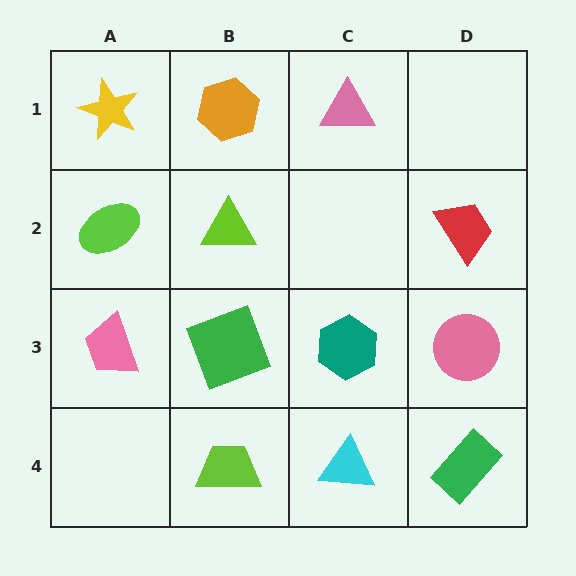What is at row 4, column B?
A lime trapezoid.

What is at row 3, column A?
A pink trapezoid.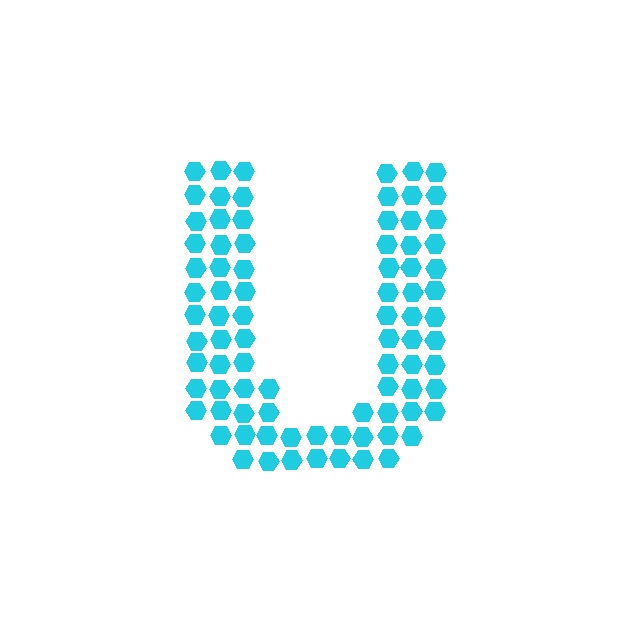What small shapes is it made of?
It is made of small hexagons.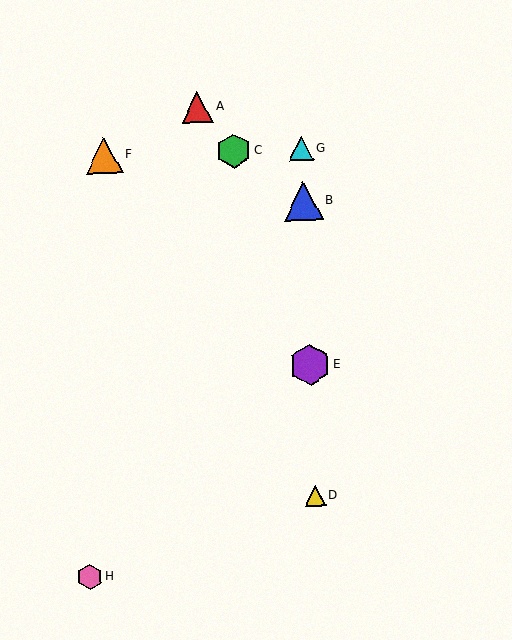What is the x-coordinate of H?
Object H is at x≈90.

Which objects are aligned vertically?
Objects B, D, E, G are aligned vertically.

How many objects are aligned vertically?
4 objects (B, D, E, G) are aligned vertically.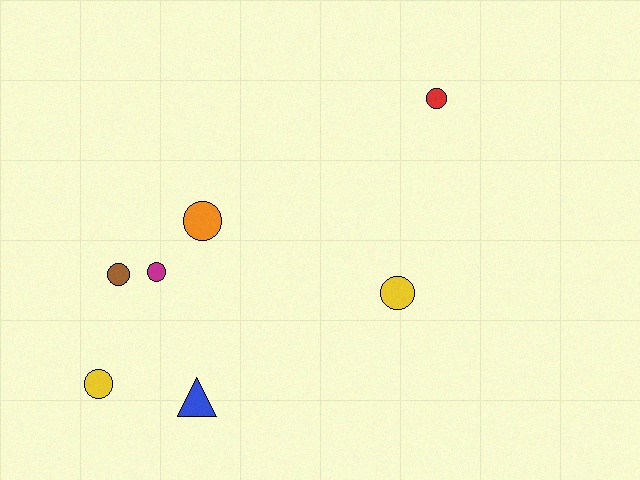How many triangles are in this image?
There is 1 triangle.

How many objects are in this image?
There are 7 objects.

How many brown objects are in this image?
There is 1 brown object.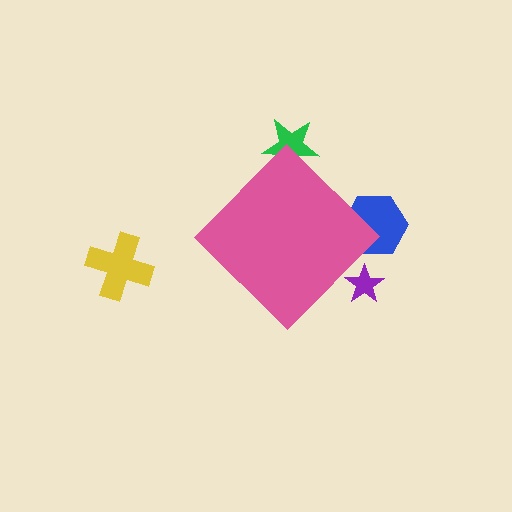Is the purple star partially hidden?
Yes, the purple star is partially hidden behind the pink diamond.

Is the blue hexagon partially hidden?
Yes, the blue hexagon is partially hidden behind the pink diamond.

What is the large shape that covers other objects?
A pink diamond.